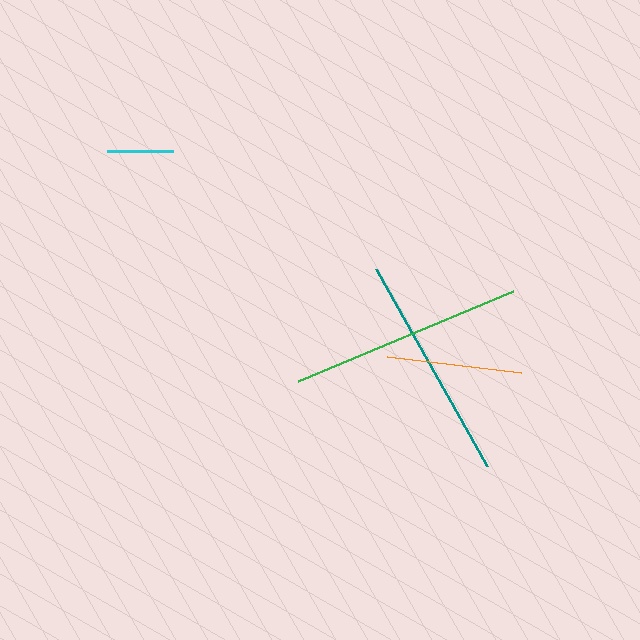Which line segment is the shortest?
The cyan line is the shortest at approximately 66 pixels.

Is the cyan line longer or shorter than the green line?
The green line is longer than the cyan line.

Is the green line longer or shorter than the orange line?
The green line is longer than the orange line.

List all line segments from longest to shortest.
From longest to shortest: green, teal, orange, cyan.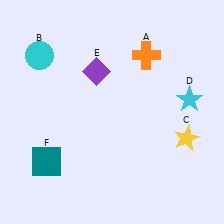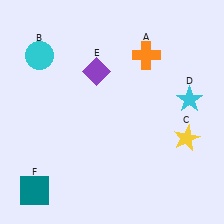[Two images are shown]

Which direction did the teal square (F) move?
The teal square (F) moved down.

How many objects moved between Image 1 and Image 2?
1 object moved between the two images.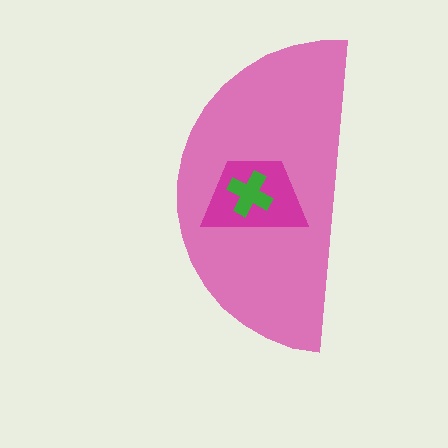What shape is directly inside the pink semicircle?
The magenta trapezoid.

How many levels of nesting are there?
3.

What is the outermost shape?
The pink semicircle.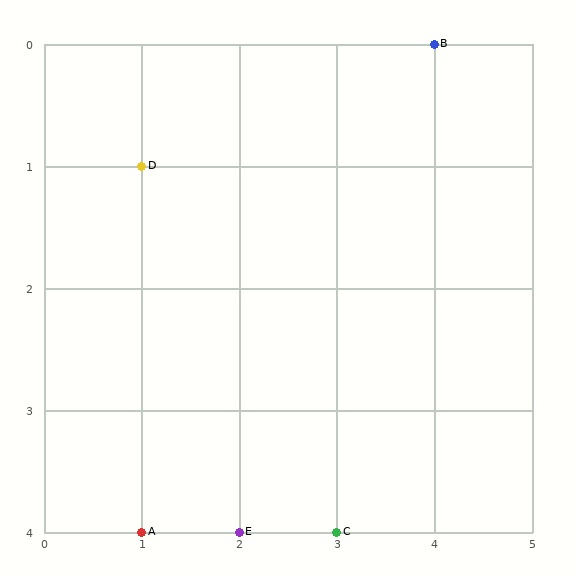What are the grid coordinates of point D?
Point D is at grid coordinates (1, 1).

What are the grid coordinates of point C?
Point C is at grid coordinates (3, 4).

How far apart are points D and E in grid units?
Points D and E are 1 column and 3 rows apart (about 3.2 grid units diagonally).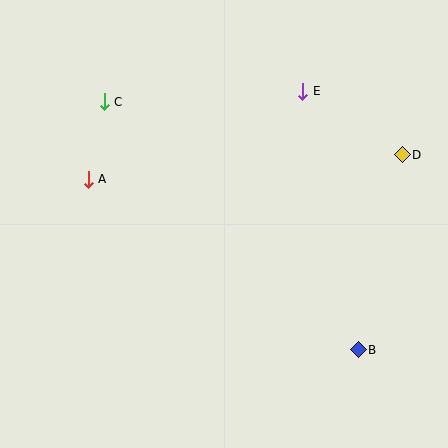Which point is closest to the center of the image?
Point A at (88, 179) is closest to the center.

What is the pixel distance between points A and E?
The distance between A and E is 232 pixels.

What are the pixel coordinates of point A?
Point A is at (88, 179).